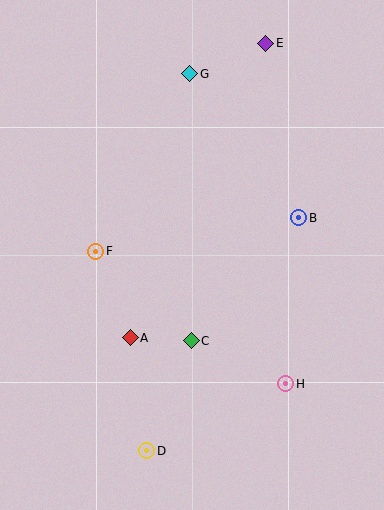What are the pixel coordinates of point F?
Point F is at (96, 251).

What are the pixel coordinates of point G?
Point G is at (190, 74).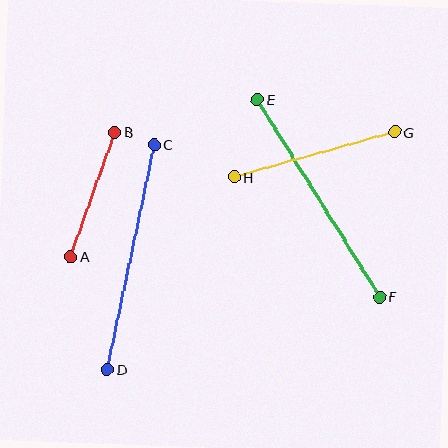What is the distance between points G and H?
The distance is approximately 167 pixels.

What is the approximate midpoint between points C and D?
The midpoint is at approximately (131, 257) pixels.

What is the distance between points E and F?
The distance is approximately 233 pixels.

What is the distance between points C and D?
The distance is approximately 230 pixels.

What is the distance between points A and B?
The distance is approximately 132 pixels.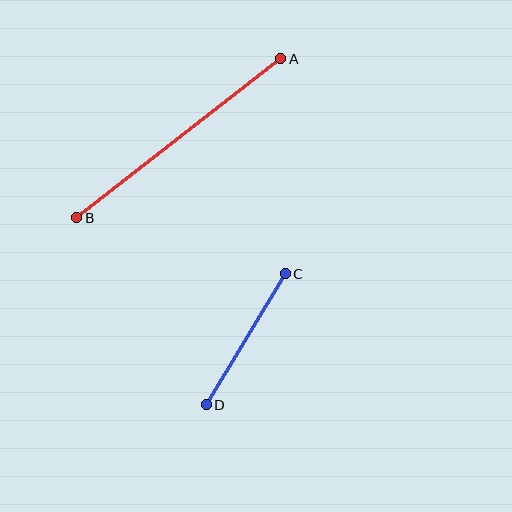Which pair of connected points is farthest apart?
Points A and B are farthest apart.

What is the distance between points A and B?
The distance is approximately 259 pixels.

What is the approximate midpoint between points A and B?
The midpoint is at approximately (179, 138) pixels.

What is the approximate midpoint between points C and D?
The midpoint is at approximately (246, 339) pixels.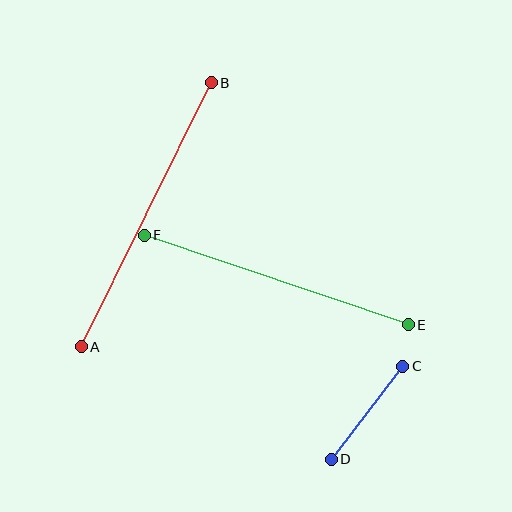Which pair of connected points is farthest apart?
Points A and B are farthest apart.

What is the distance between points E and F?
The distance is approximately 279 pixels.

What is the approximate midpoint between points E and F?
The midpoint is at approximately (276, 280) pixels.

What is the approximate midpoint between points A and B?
The midpoint is at approximately (146, 215) pixels.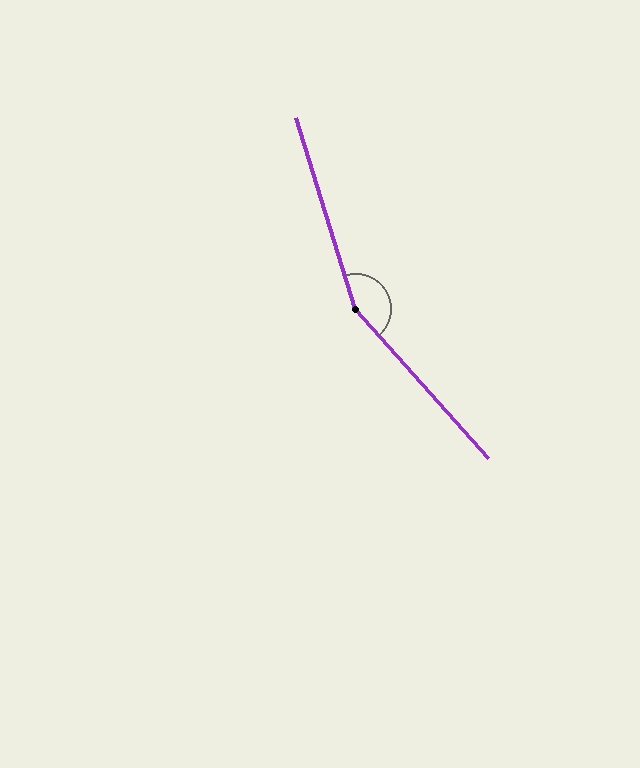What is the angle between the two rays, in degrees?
Approximately 156 degrees.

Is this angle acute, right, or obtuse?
It is obtuse.